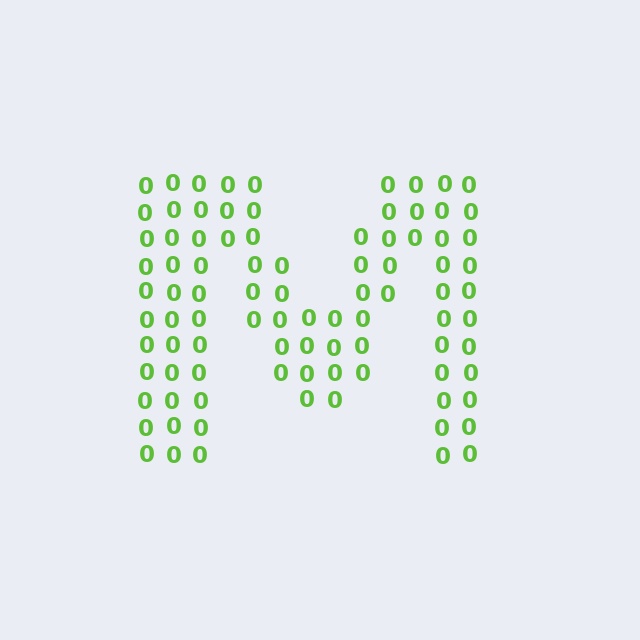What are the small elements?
The small elements are digit 0's.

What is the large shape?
The large shape is the letter M.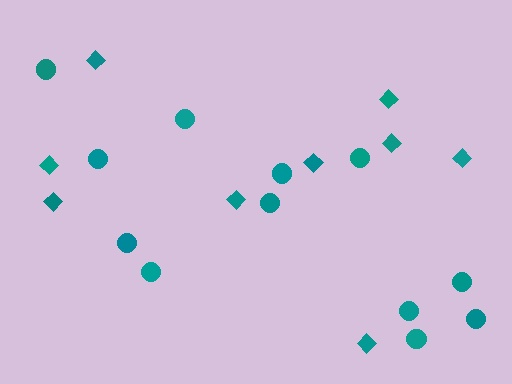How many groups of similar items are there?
There are 2 groups: one group of circles (12) and one group of diamonds (9).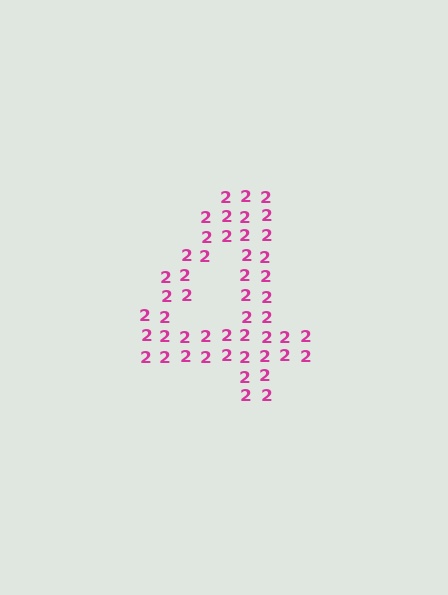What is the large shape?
The large shape is the digit 4.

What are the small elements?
The small elements are digit 2's.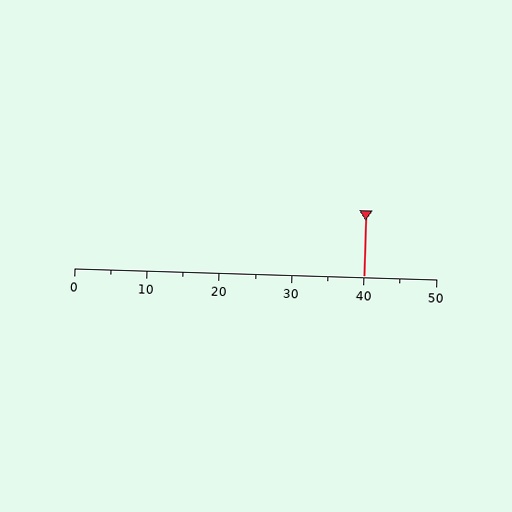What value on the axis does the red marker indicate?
The marker indicates approximately 40.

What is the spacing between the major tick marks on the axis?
The major ticks are spaced 10 apart.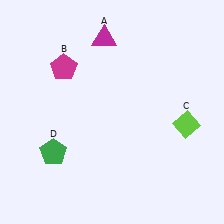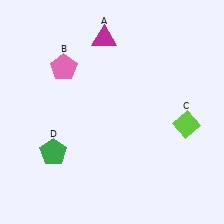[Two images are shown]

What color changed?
The pentagon (B) changed from magenta in Image 1 to pink in Image 2.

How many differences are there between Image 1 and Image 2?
There is 1 difference between the two images.